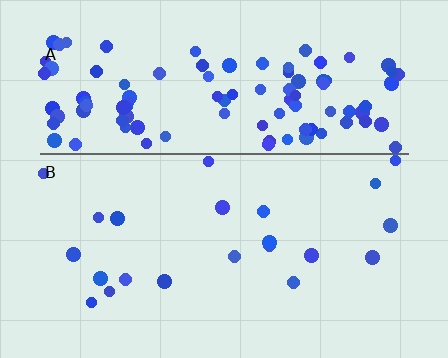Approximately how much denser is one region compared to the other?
Approximately 5.1× — region A over region B.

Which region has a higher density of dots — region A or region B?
A (the top).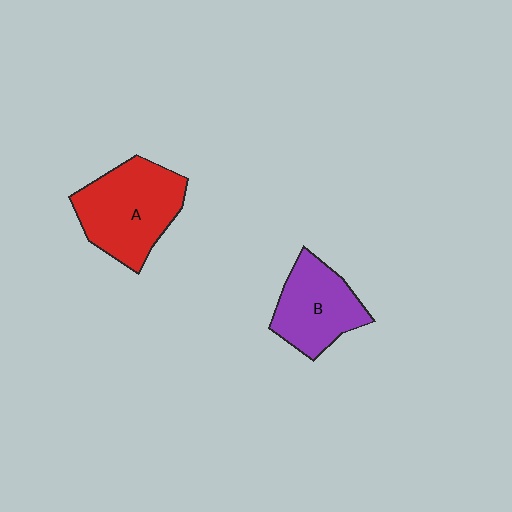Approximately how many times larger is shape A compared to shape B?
Approximately 1.3 times.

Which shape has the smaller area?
Shape B (purple).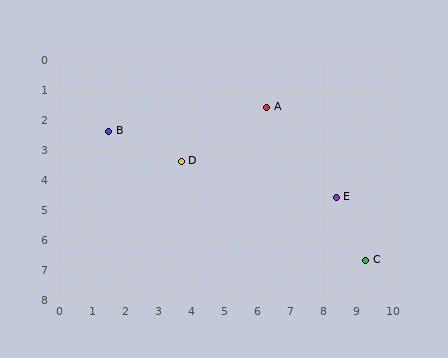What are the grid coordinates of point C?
Point C is at approximately (9.3, 6.7).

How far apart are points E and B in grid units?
Points E and B are about 7.2 grid units apart.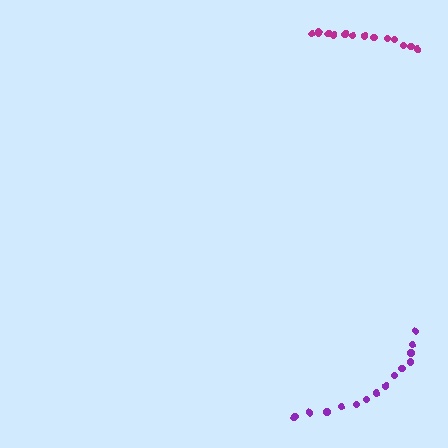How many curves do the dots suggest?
There are 2 distinct paths.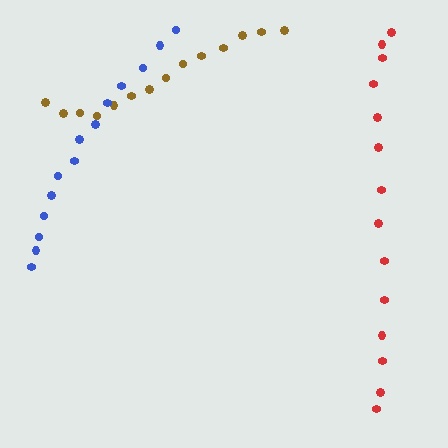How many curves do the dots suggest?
There are 3 distinct paths.